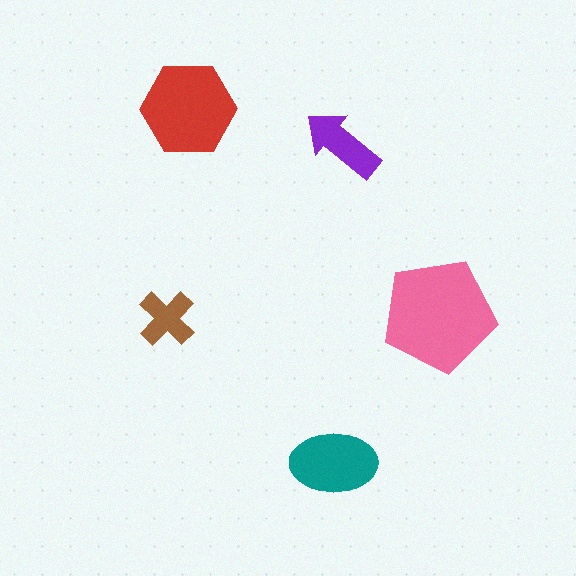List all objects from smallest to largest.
The brown cross, the purple arrow, the teal ellipse, the red hexagon, the pink pentagon.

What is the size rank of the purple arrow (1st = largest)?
4th.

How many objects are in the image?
There are 5 objects in the image.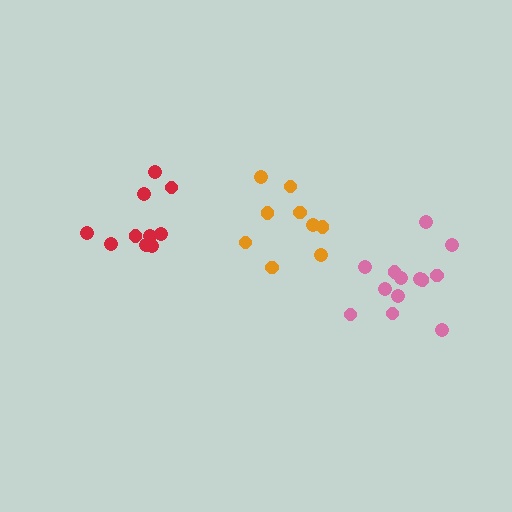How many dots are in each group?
Group 1: 10 dots, Group 2: 13 dots, Group 3: 9 dots (32 total).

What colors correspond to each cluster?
The clusters are colored: red, pink, orange.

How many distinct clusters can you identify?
There are 3 distinct clusters.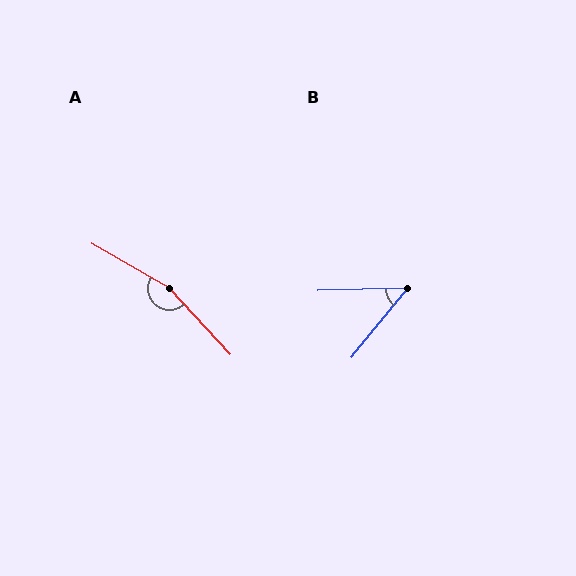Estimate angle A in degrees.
Approximately 162 degrees.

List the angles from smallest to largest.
B (49°), A (162°).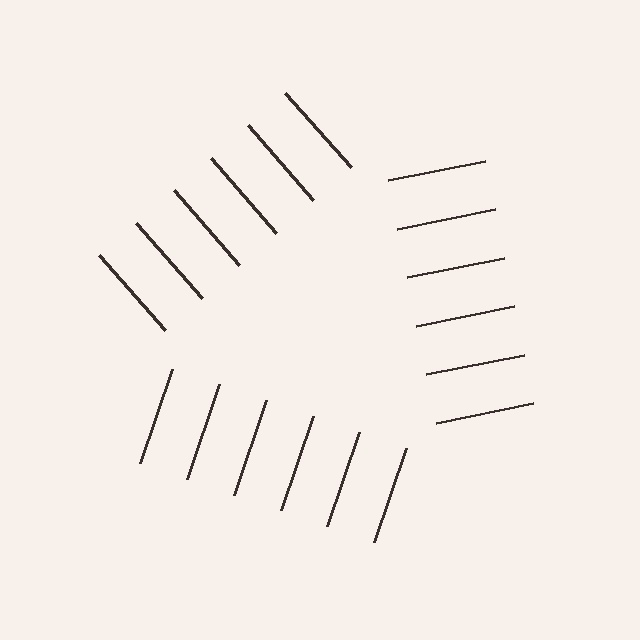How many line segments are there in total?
18 — 6 along each of the 3 edges.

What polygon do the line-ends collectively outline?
An illusory triangle — the line segments terminate on its edges but no continuous stroke is drawn.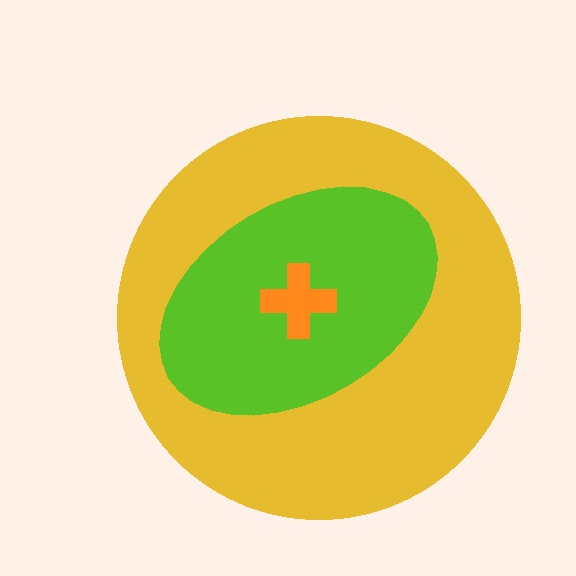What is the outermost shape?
The yellow circle.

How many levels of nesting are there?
3.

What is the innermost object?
The orange cross.